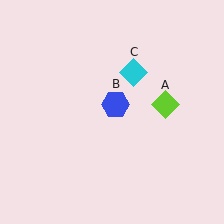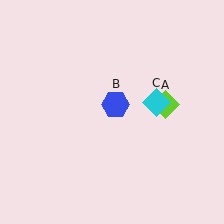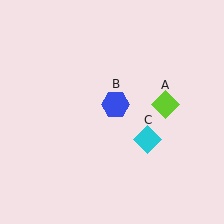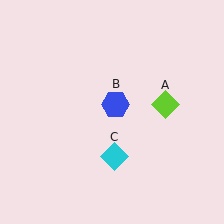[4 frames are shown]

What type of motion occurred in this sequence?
The cyan diamond (object C) rotated clockwise around the center of the scene.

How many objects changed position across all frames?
1 object changed position: cyan diamond (object C).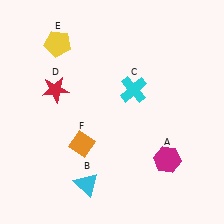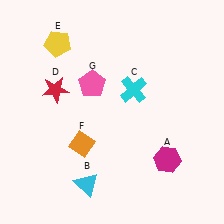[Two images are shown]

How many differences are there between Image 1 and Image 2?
There is 1 difference between the two images.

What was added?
A pink pentagon (G) was added in Image 2.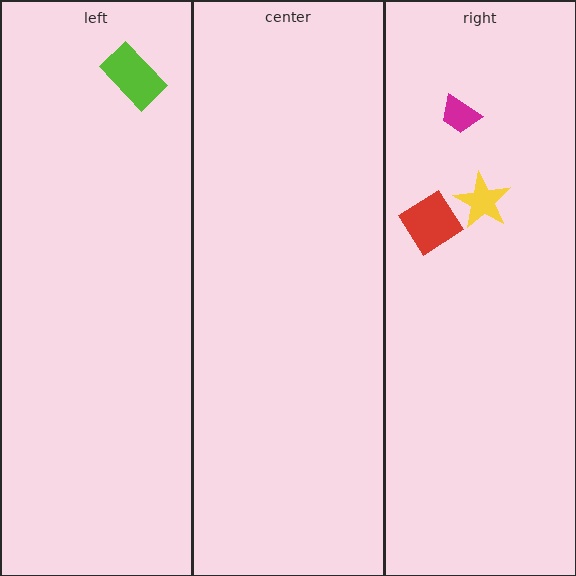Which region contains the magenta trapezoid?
The right region.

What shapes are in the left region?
The lime rectangle.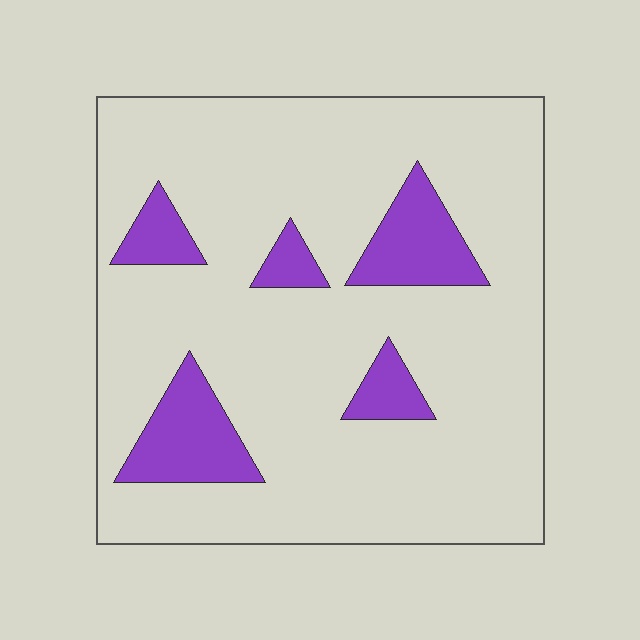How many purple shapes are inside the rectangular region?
5.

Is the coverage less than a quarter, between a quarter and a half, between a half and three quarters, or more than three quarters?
Less than a quarter.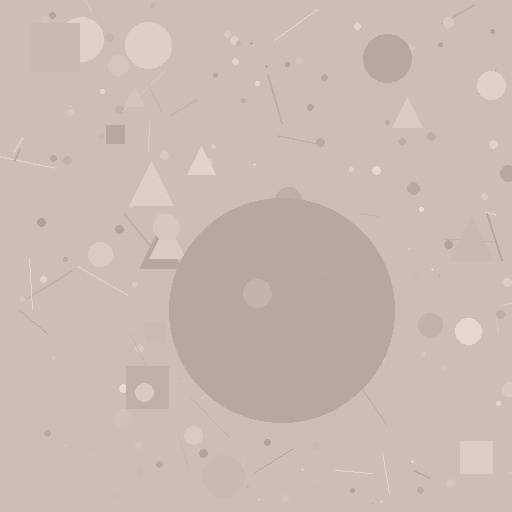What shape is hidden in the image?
A circle is hidden in the image.